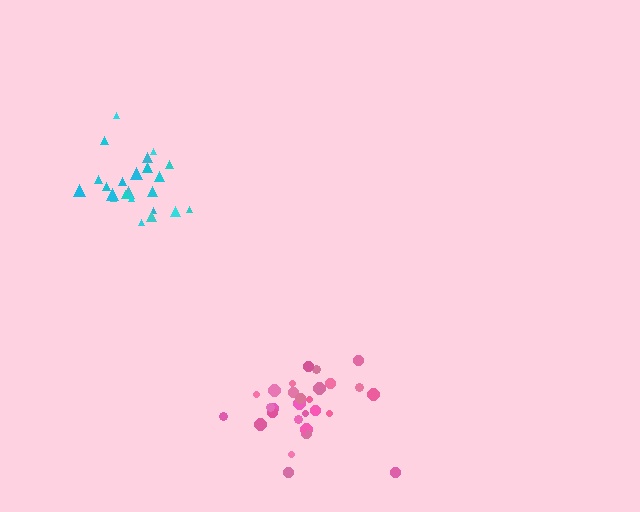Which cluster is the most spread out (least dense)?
Pink.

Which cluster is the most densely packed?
Cyan.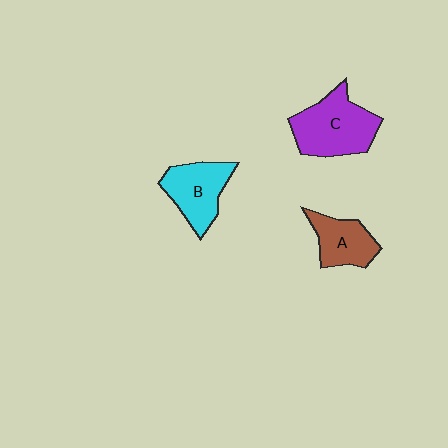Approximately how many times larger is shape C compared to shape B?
Approximately 1.3 times.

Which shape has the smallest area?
Shape A (brown).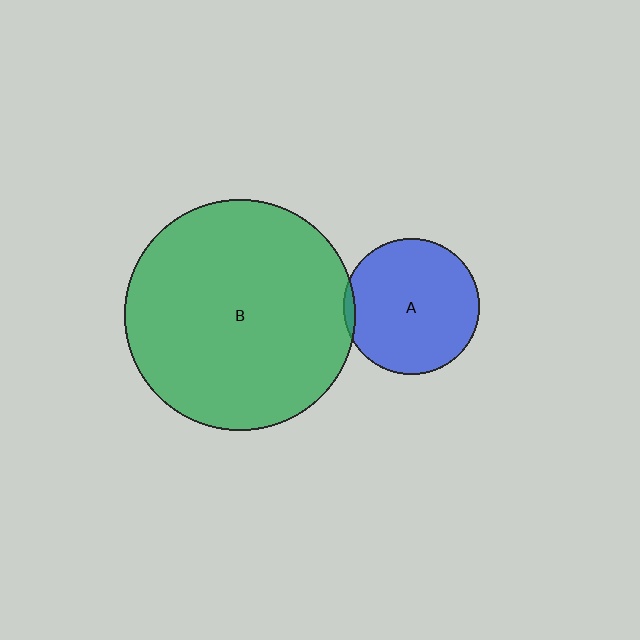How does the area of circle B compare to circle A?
Approximately 2.9 times.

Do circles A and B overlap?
Yes.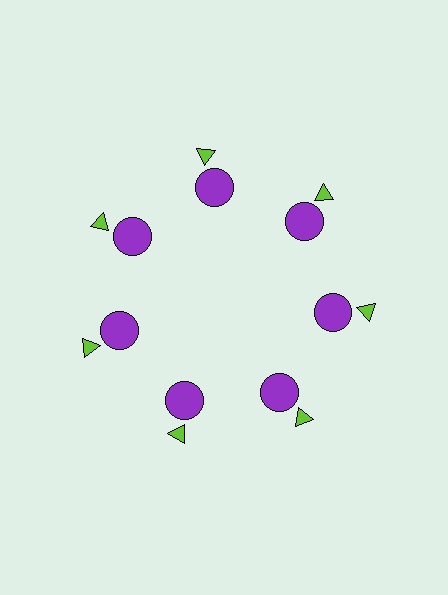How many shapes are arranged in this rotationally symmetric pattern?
There are 14 shapes, arranged in 7 groups of 2.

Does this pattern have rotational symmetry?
Yes, this pattern has 7-fold rotational symmetry. It looks the same after rotating 51 degrees around the center.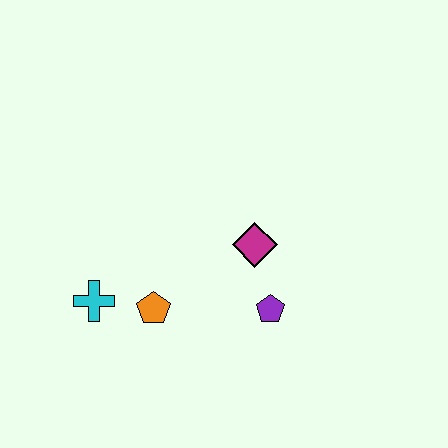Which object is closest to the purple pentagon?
The magenta diamond is closest to the purple pentagon.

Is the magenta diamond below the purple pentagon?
No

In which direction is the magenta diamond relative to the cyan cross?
The magenta diamond is to the right of the cyan cross.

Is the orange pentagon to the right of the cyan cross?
Yes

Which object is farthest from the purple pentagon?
The cyan cross is farthest from the purple pentagon.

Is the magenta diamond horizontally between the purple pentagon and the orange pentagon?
Yes